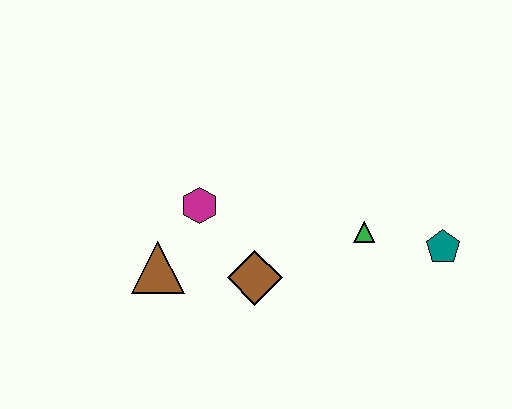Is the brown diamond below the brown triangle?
Yes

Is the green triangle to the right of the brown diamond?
Yes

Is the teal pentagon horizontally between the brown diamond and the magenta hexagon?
No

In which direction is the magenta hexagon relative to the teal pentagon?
The magenta hexagon is to the left of the teal pentagon.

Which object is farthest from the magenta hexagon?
The teal pentagon is farthest from the magenta hexagon.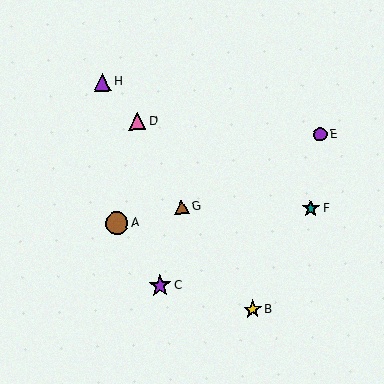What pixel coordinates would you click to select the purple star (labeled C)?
Click at (160, 286) to select the purple star C.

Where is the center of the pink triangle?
The center of the pink triangle is at (137, 121).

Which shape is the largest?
The purple star (labeled C) is the largest.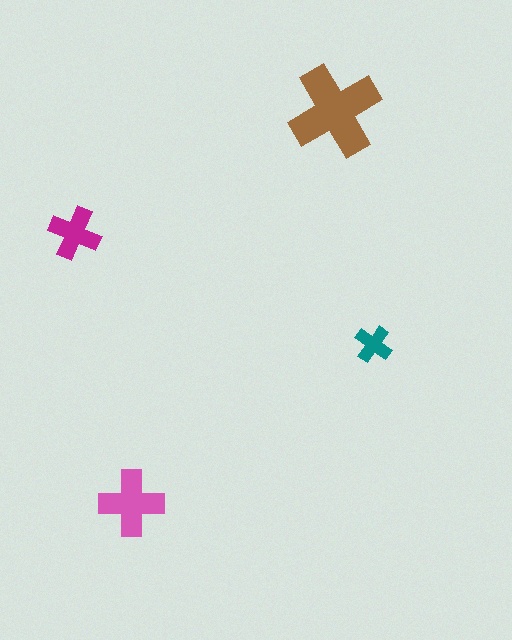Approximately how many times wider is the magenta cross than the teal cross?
About 1.5 times wider.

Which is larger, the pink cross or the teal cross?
The pink one.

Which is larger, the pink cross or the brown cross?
The brown one.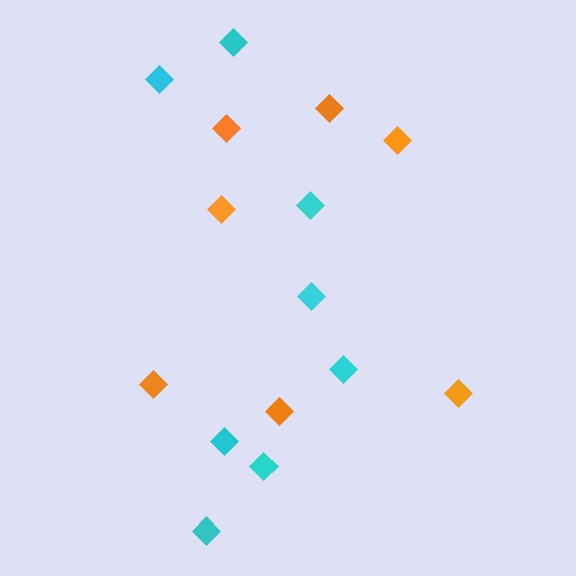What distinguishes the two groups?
There are 2 groups: one group of orange diamonds (7) and one group of cyan diamonds (8).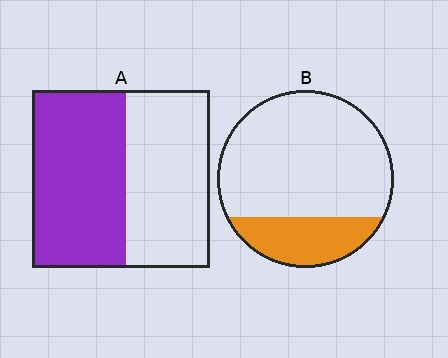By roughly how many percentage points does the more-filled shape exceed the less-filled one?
By roughly 30 percentage points (A over B).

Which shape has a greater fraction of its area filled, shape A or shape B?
Shape A.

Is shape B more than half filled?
No.